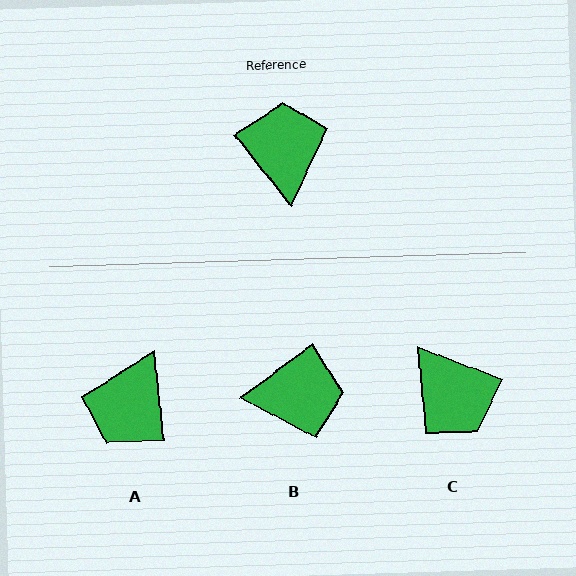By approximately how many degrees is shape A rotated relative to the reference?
Approximately 148 degrees counter-clockwise.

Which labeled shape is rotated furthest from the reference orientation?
C, about 149 degrees away.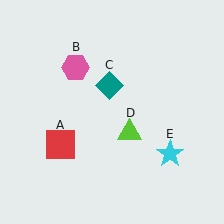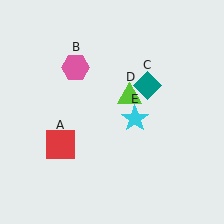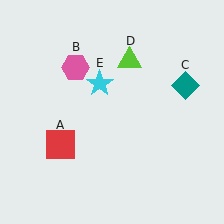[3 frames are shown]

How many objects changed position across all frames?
3 objects changed position: teal diamond (object C), lime triangle (object D), cyan star (object E).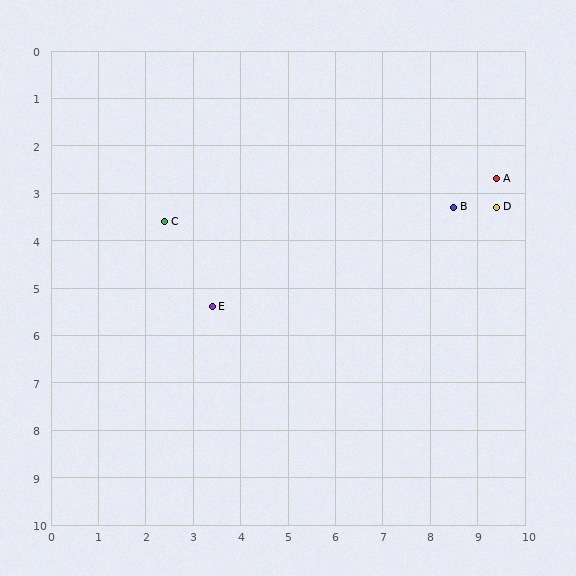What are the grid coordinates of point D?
Point D is at approximately (9.4, 3.3).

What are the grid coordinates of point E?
Point E is at approximately (3.4, 5.4).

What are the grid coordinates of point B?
Point B is at approximately (8.5, 3.3).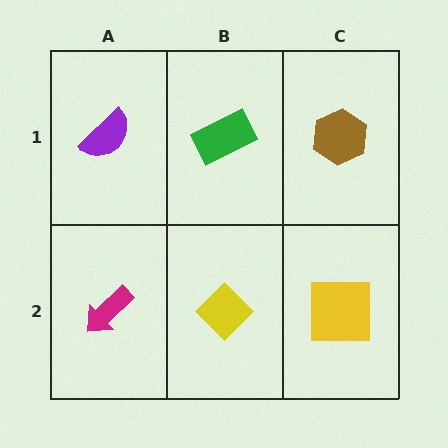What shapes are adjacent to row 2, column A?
A purple semicircle (row 1, column A), a yellow diamond (row 2, column B).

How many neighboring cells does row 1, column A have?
2.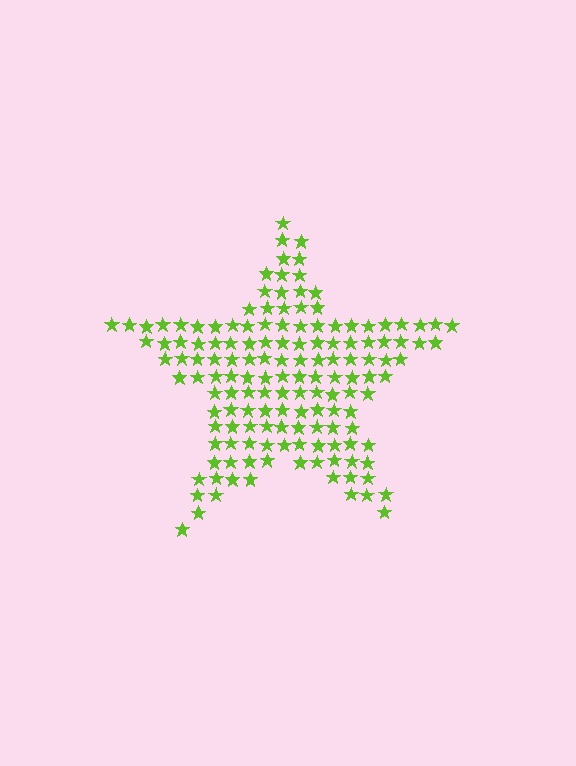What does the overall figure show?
The overall figure shows a star.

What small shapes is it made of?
It is made of small stars.